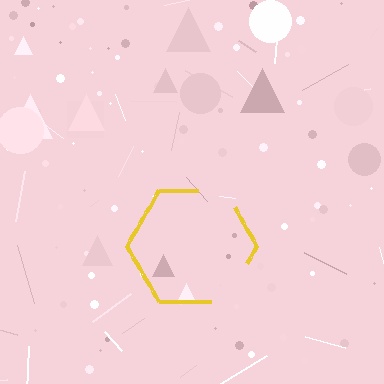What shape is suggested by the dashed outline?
The dashed outline suggests a hexagon.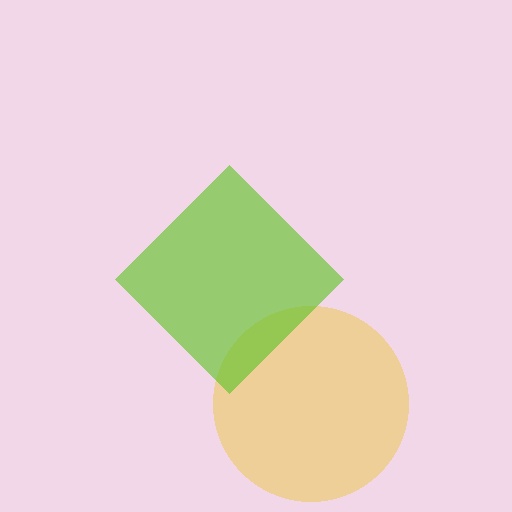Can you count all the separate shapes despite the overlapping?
Yes, there are 2 separate shapes.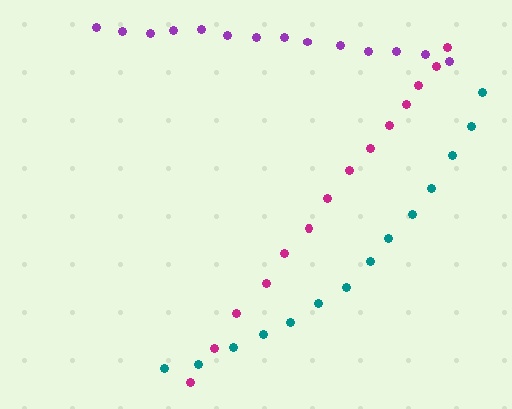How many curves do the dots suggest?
There are 3 distinct paths.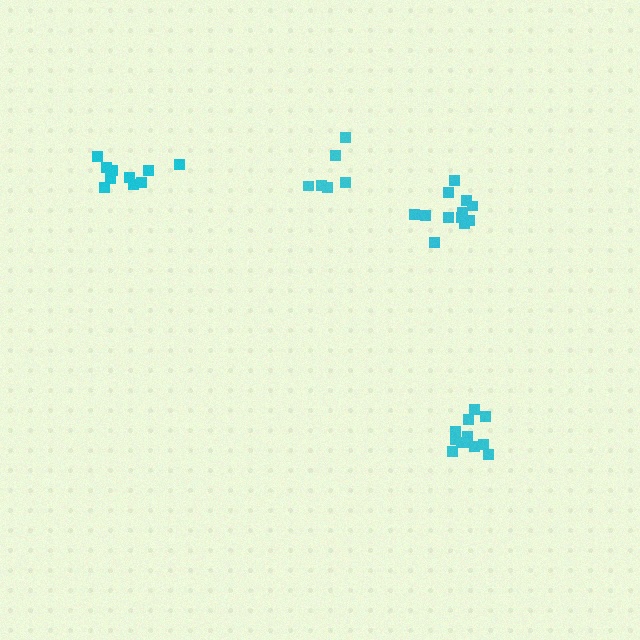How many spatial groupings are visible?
There are 4 spatial groupings.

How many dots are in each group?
Group 1: 12 dots, Group 2: 6 dots, Group 3: 12 dots, Group 4: 10 dots (40 total).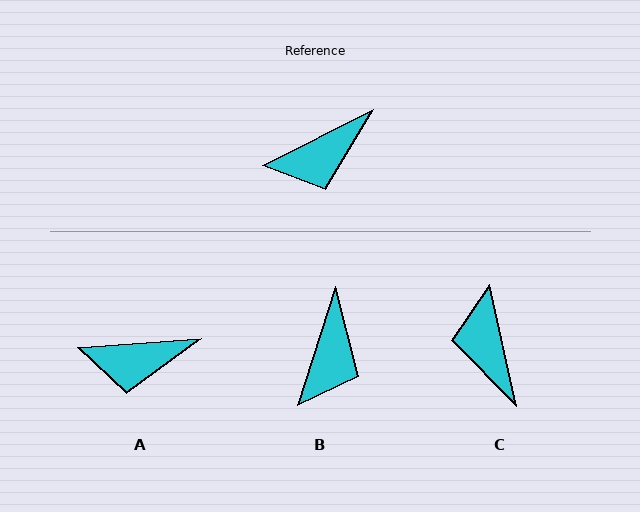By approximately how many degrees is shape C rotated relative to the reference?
Approximately 104 degrees clockwise.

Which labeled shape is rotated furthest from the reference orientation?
C, about 104 degrees away.